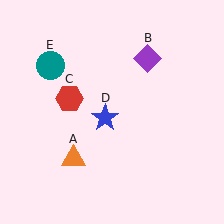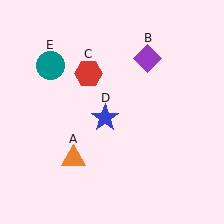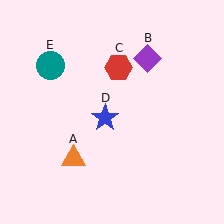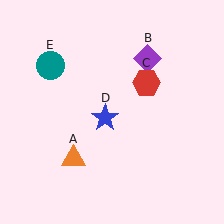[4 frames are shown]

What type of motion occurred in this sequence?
The red hexagon (object C) rotated clockwise around the center of the scene.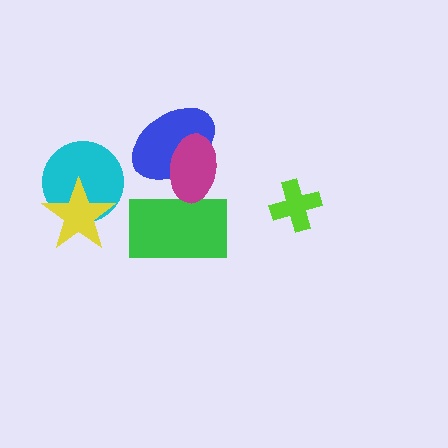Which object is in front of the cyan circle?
The yellow star is in front of the cyan circle.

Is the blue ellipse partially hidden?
Yes, it is partially covered by another shape.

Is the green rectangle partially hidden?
Yes, it is partially covered by another shape.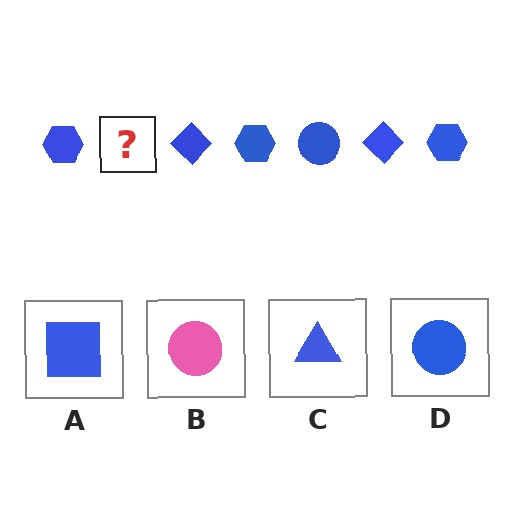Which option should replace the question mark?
Option D.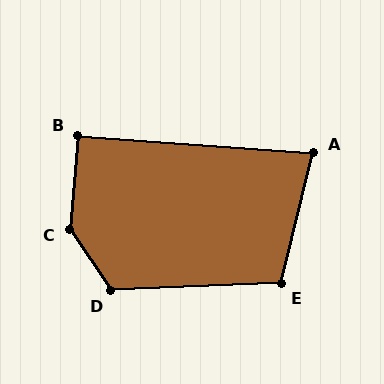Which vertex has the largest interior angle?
C, at approximately 142 degrees.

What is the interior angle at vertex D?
Approximately 121 degrees (obtuse).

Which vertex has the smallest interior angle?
A, at approximately 80 degrees.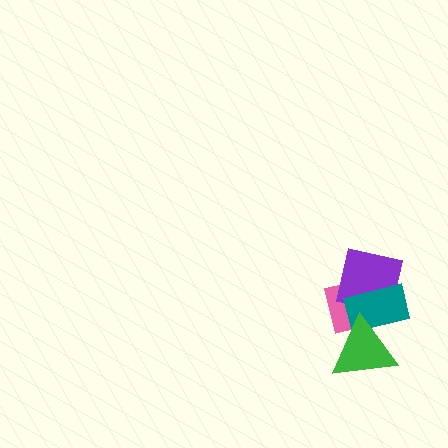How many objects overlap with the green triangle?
2 objects overlap with the green triangle.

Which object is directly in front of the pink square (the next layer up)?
The purple square is directly in front of the pink square.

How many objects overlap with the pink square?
3 objects overlap with the pink square.